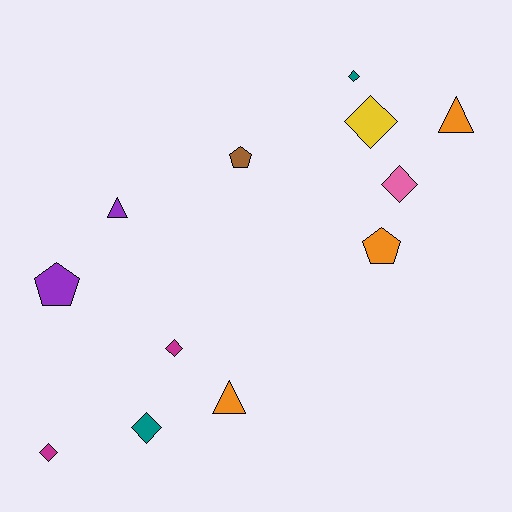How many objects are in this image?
There are 12 objects.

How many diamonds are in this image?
There are 6 diamonds.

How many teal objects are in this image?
There are 2 teal objects.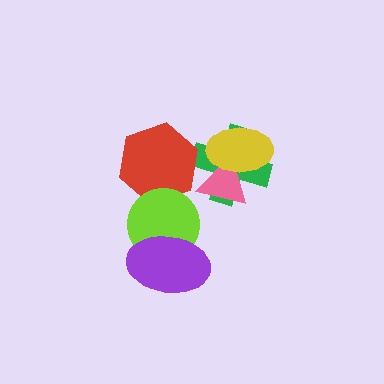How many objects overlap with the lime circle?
2 objects overlap with the lime circle.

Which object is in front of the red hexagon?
The lime circle is in front of the red hexagon.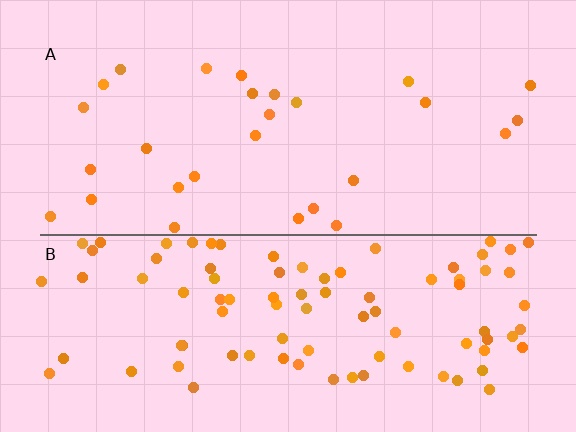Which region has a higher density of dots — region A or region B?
B (the bottom).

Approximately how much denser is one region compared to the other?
Approximately 3.5× — region B over region A.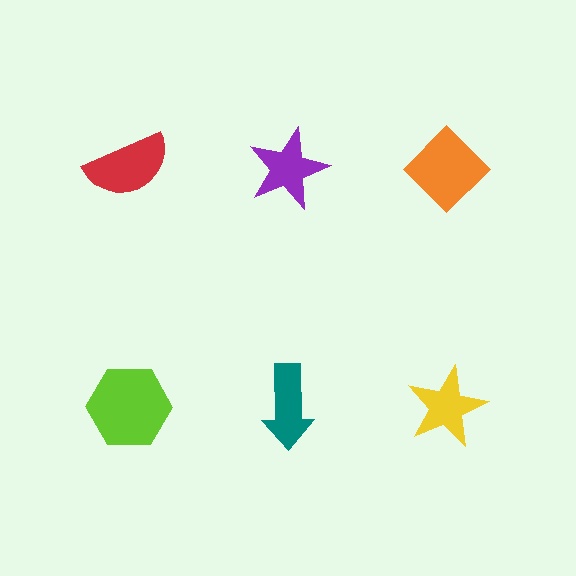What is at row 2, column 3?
A yellow star.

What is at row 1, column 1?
A red semicircle.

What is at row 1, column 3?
An orange diamond.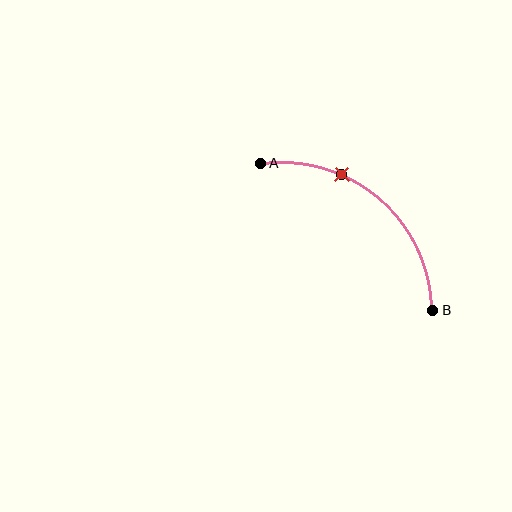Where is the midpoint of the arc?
The arc midpoint is the point on the curve farthest from the straight line joining A and B. It sits above and to the right of that line.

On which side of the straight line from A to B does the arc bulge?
The arc bulges above and to the right of the straight line connecting A and B.